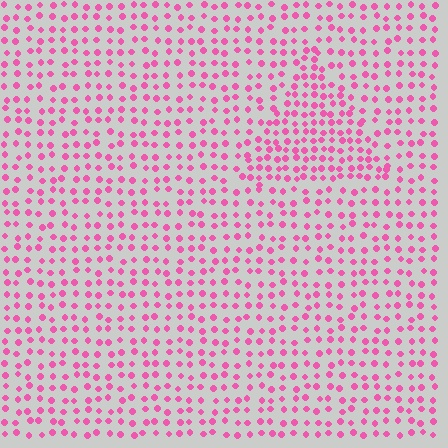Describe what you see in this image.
The image contains small pink elements arranged at two different densities. A triangle-shaped region is visible where the elements are more densely packed than the surrounding area.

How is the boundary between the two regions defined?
The boundary is defined by a change in element density (approximately 1.6x ratio). All elements are the same color, size, and shape.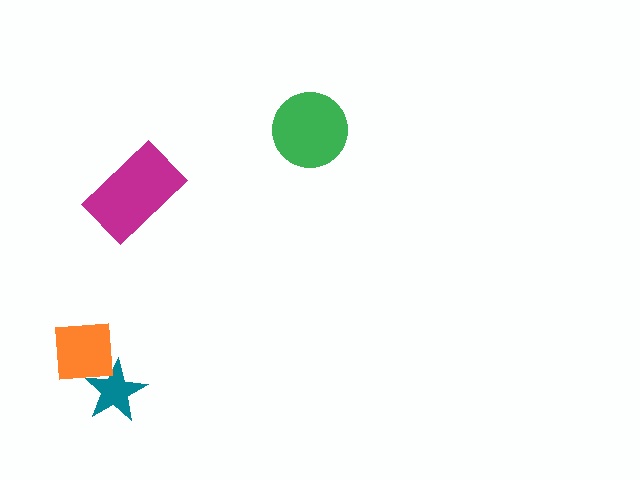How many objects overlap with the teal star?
1 object overlaps with the teal star.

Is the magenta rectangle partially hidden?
No, no other shape covers it.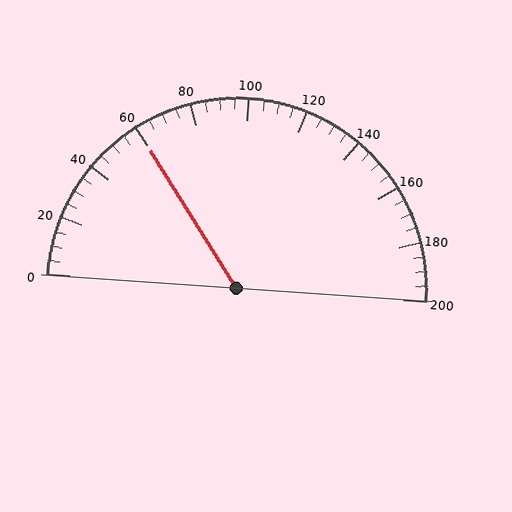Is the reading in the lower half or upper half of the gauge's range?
The reading is in the lower half of the range (0 to 200).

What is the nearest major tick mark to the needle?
The nearest major tick mark is 60.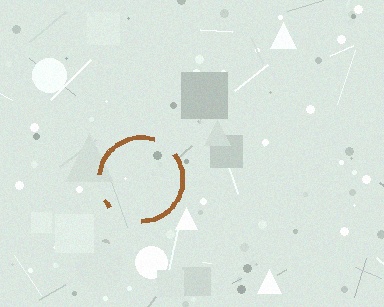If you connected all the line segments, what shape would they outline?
They would outline a circle.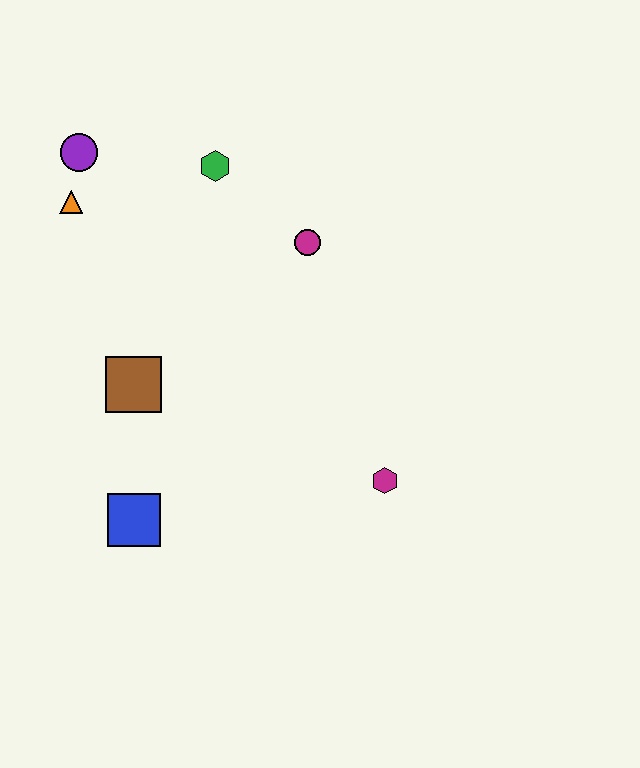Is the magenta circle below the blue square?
No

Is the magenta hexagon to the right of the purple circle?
Yes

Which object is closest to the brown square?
The blue square is closest to the brown square.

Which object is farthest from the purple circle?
The magenta hexagon is farthest from the purple circle.